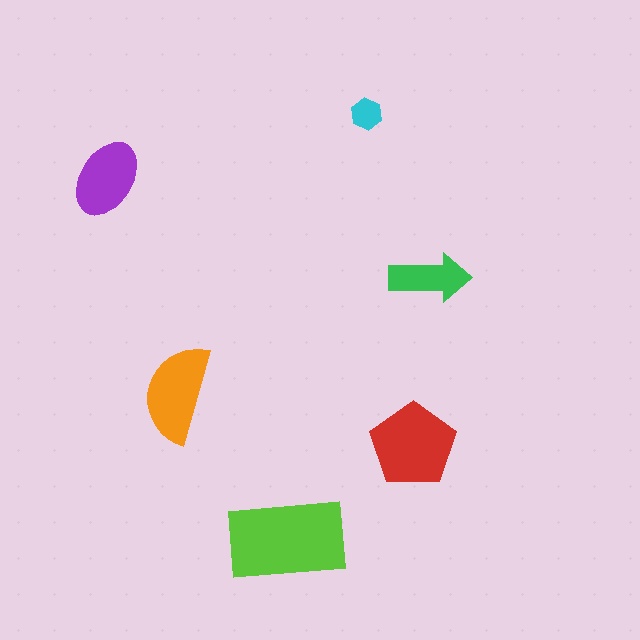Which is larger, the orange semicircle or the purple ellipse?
The orange semicircle.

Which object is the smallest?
The cyan hexagon.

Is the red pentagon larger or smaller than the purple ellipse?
Larger.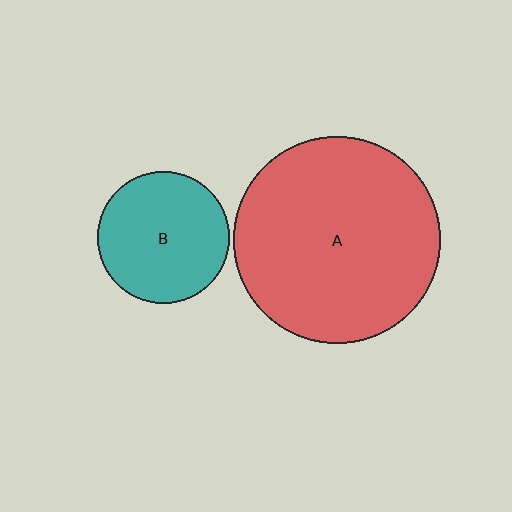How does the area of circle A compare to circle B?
Approximately 2.5 times.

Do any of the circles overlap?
No, none of the circles overlap.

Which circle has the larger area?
Circle A (red).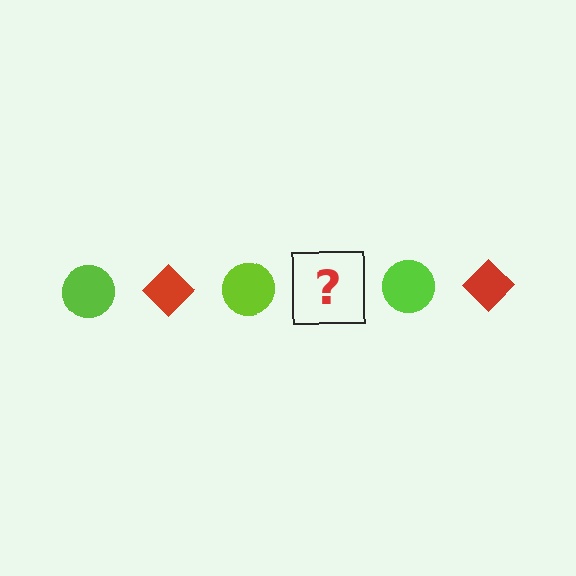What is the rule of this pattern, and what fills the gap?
The rule is that the pattern alternates between lime circle and red diamond. The gap should be filled with a red diamond.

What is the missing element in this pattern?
The missing element is a red diamond.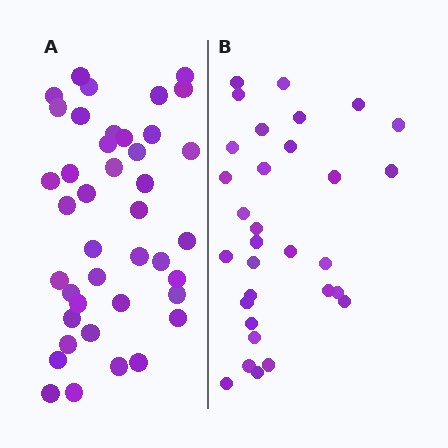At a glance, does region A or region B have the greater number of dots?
Region A (the left region) has more dots.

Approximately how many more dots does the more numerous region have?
Region A has roughly 10 or so more dots than region B.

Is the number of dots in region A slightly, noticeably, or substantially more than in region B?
Region A has noticeably more, but not dramatically so. The ratio is roughly 1.3 to 1.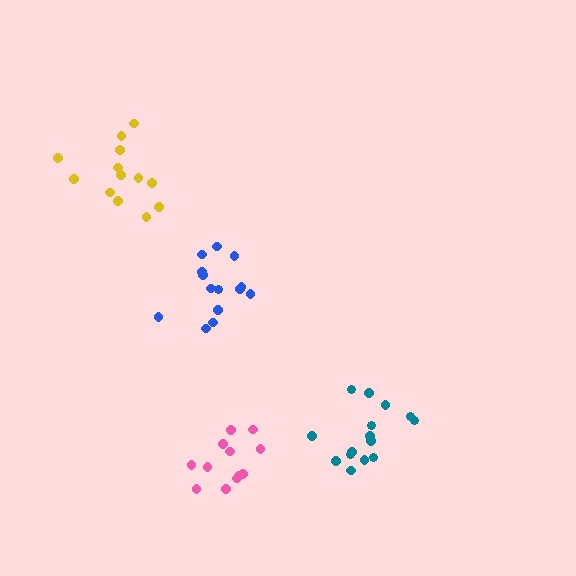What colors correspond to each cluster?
The clusters are colored: blue, yellow, pink, teal.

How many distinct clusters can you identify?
There are 4 distinct clusters.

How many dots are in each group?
Group 1: 14 dots, Group 2: 13 dots, Group 3: 12 dots, Group 4: 15 dots (54 total).